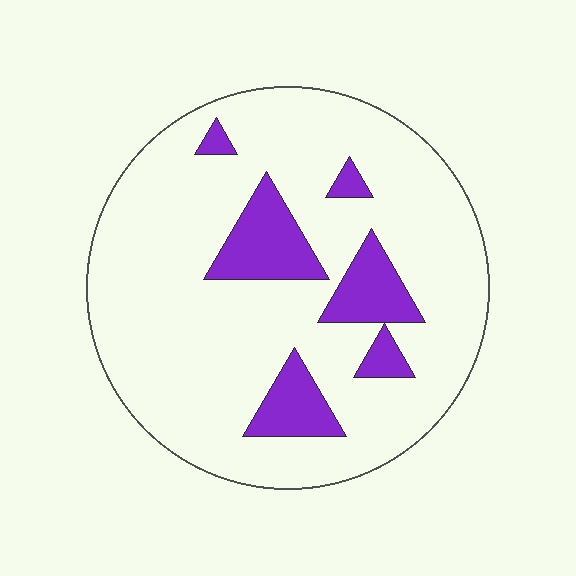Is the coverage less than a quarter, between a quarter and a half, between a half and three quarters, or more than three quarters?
Less than a quarter.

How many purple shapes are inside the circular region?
6.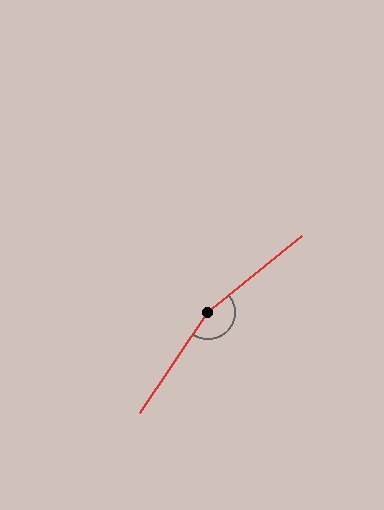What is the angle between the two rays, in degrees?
Approximately 163 degrees.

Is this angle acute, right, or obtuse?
It is obtuse.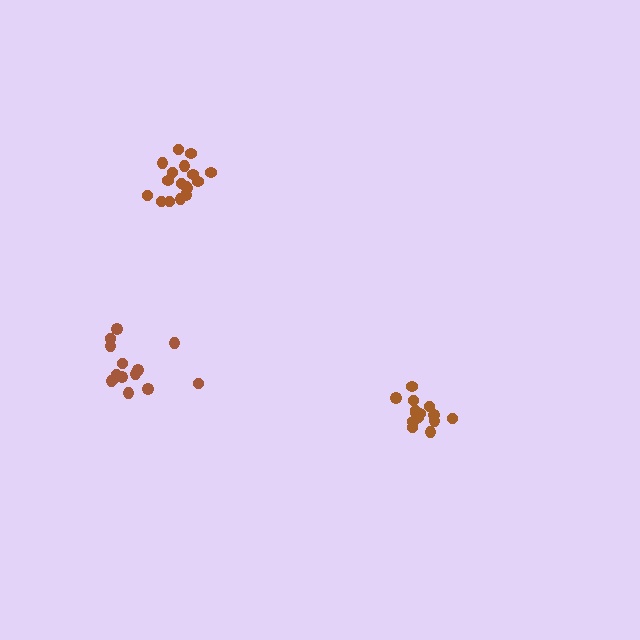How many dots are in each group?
Group 1: 17 dots, Group 2: 14 dots, Group 3: 14 dots (45 total).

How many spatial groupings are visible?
There are 3 spatial groupings.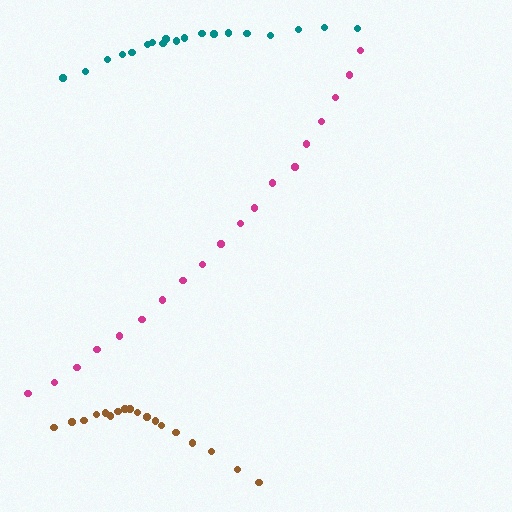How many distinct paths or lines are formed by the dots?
There are 3 distinct paths.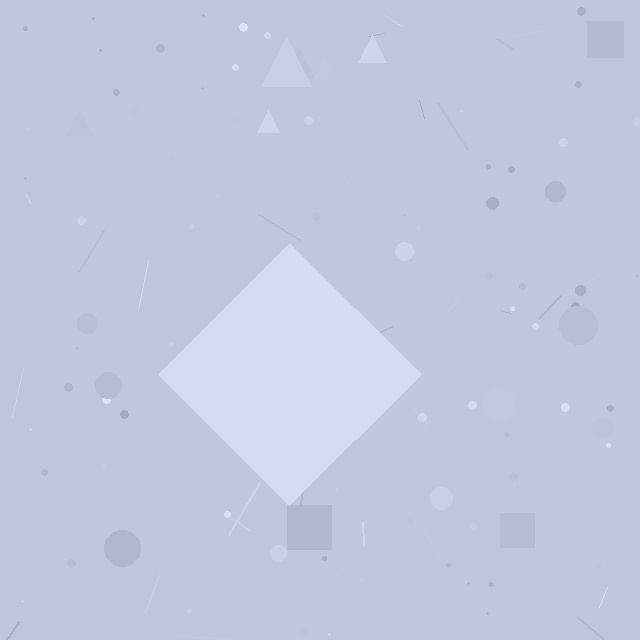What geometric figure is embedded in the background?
A diamond is embedded in the background.